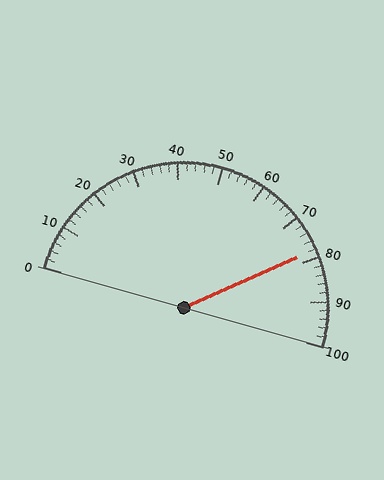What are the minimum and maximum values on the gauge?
The gauge ranges from 0 to 100.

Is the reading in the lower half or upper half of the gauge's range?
The reading is in the upper half of the range (0 to 100).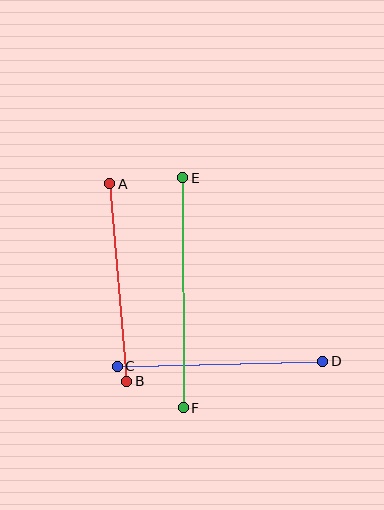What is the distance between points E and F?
The distance is approximately 230 pixels.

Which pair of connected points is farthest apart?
Points E and F are farthest apart.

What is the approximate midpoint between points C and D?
The midpoint is at approximately (220, 364) pixels.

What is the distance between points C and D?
The distance is approximately 206 pixels.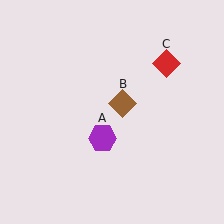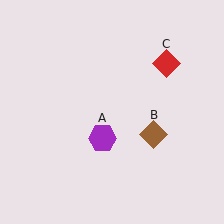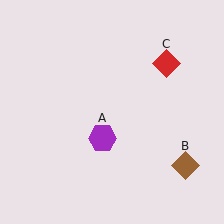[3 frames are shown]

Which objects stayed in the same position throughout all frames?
Purple hexagon (object A) and red diamond (object C) remained stationary.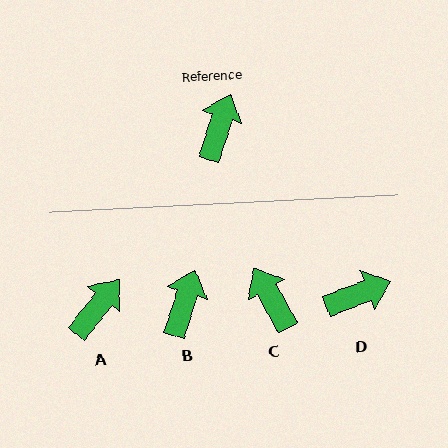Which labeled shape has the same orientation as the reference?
B.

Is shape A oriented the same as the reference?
No, it is off by about 21 degrees.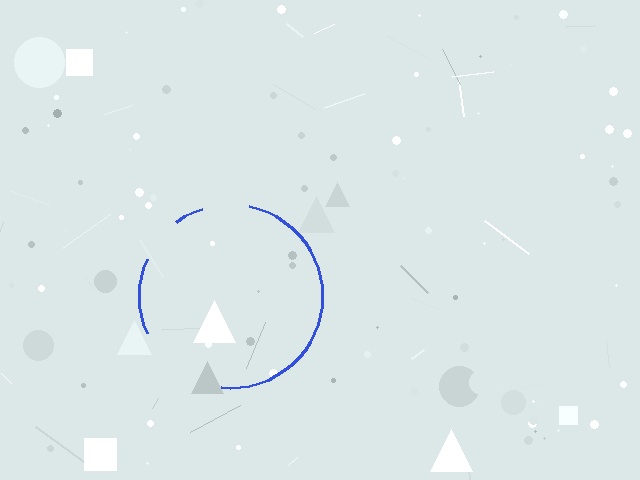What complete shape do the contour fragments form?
The contour fragments form a circle.